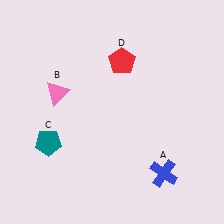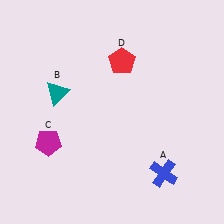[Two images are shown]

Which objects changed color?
B changed from pink to teal. C changed from teal to magenta.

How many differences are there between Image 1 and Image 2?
There are 2 differences between the two images.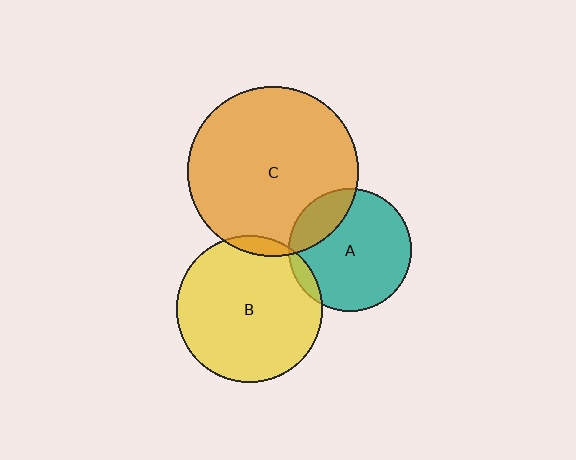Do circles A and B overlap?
Yes.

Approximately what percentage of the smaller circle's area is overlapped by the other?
Approximately 5%.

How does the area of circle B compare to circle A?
Approximately 1.4 times.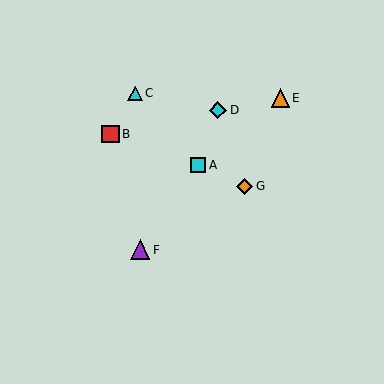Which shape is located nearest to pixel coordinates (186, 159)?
The cyan square (labeled A) at (198, 165) is nearest to that location.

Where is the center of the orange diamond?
The center of the orange diamond is at (245, 186).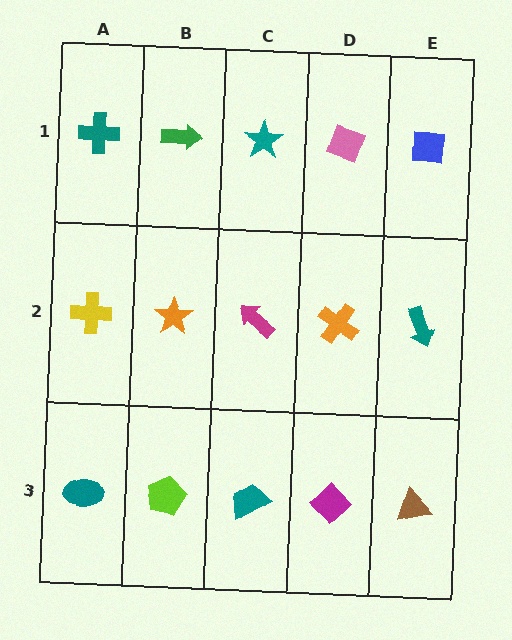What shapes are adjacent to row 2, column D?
A pink diamond (row 1, column D), a magenta diamond (row 3, column D), a magenta arrow (row 2, column C), a teal arrow (row 2, column E).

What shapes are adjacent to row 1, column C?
A magenta arrow (row 2, column C), a green arrow (row 1, column B), a pink diamond (row 1, column D).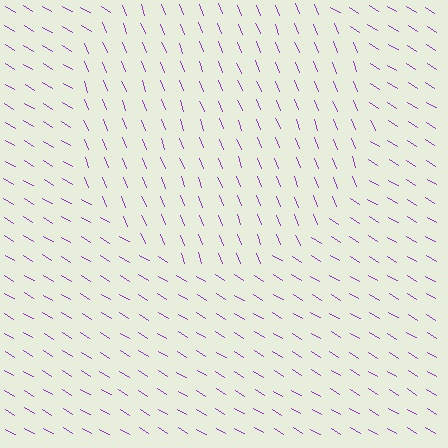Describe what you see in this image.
The image is filled with small purple line segments. A circle region in the image has lines oriented differently from the surrounding lines, creating a visible texture boundary.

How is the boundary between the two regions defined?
The boundary is defined purely by a change in line orientation (approximately 37 degrees difference). All lines are the same color and thickness.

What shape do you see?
I see a circle.